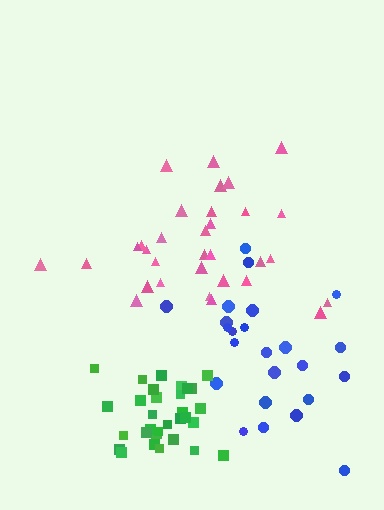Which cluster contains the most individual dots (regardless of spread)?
Pink (32).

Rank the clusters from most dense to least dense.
green, blue, pink.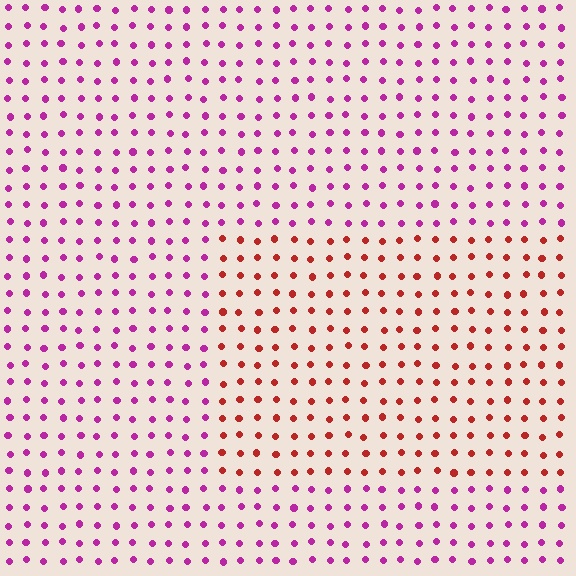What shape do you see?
I see a rectangle.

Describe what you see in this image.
The image is filled with small magenta elements in a uniform arrangement. A rectangle-shaped region is visible where the elements are tinted to a slightly different hue, forming a subtle color boundary.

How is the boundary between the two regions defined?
The boundary is defined purely by a slight shift in hue (about 52 degrees). Spacing, size, and orientation are identical on both sides.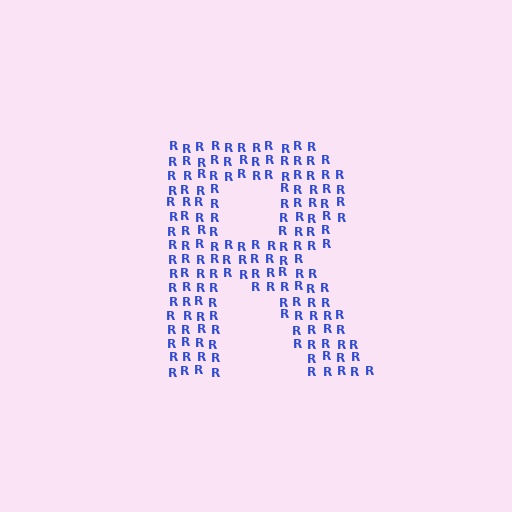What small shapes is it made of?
It is made of small letter R's.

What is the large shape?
The large shape is the letter R.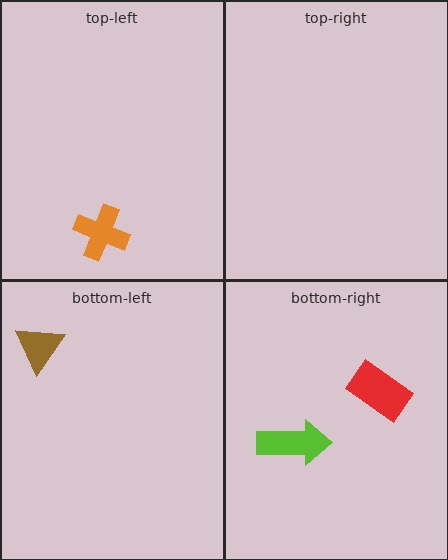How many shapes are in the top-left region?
1.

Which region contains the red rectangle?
The bottom-right region.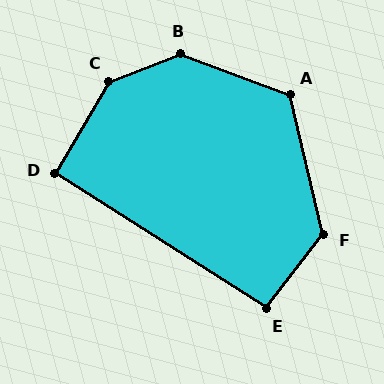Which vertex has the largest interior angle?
C, at approximately 141 degrees.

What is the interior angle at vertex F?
Approximately 129 degrees (obtuse).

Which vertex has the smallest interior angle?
D, at approximately 92 degrees.